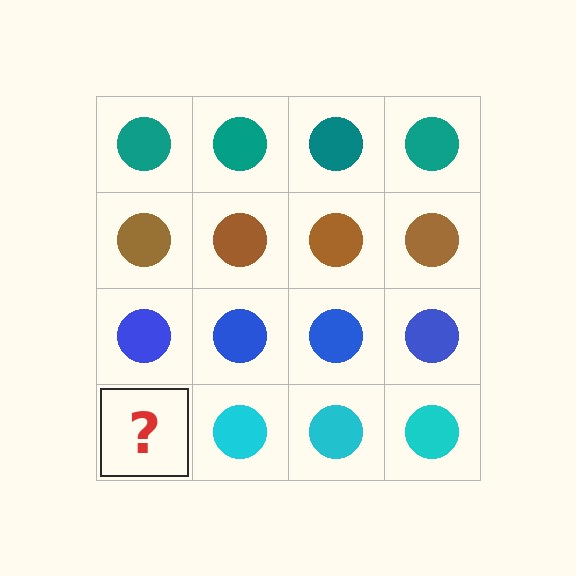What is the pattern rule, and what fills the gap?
The rule is that each row has a consistent color. The gap should be filled with a cyan circle.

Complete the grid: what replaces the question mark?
The question mark should be replaced with a cyan circle.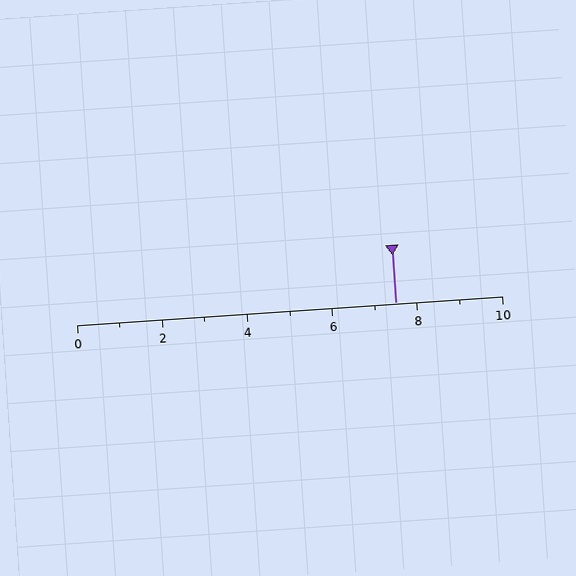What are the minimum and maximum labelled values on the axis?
The axis runs from 0 to 10.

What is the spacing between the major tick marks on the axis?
The major ticks are spaced 2 apart.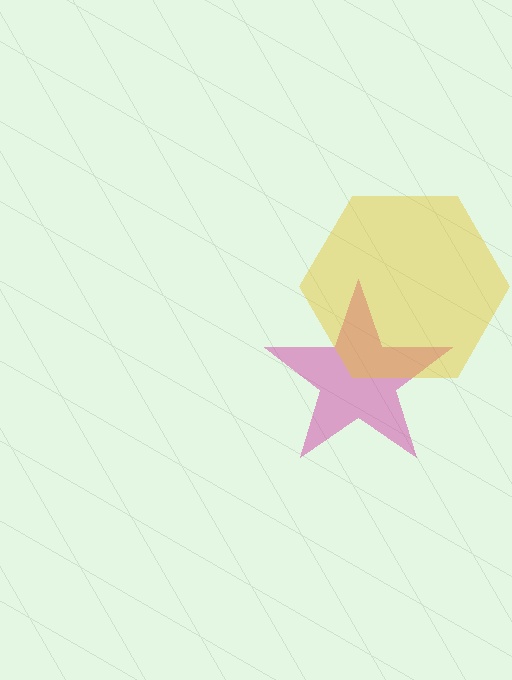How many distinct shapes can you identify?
There are 2 distinct shapes: a magenta star, a yellow hexagon.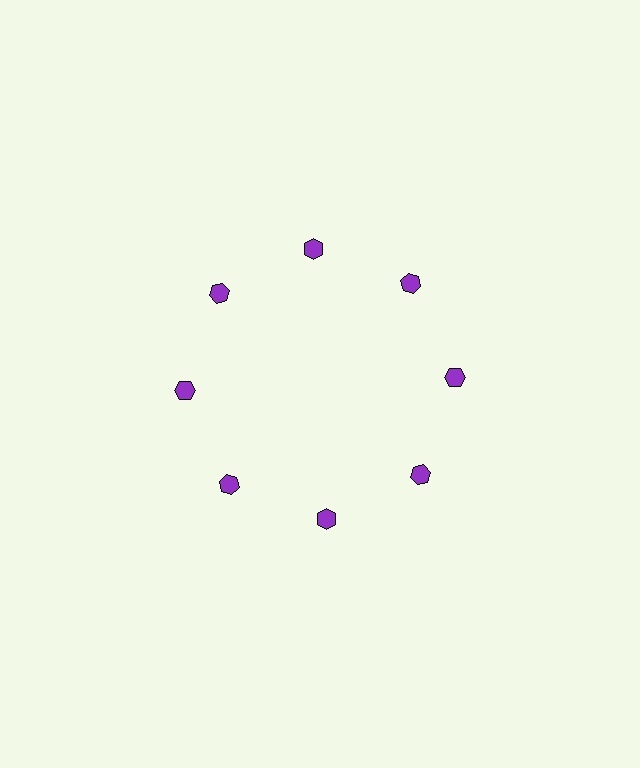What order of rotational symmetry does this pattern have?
This pattern has 8-fold rotational symmetry.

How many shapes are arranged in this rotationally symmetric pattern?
There are 8 shapes, arranged in 8 groups of 1.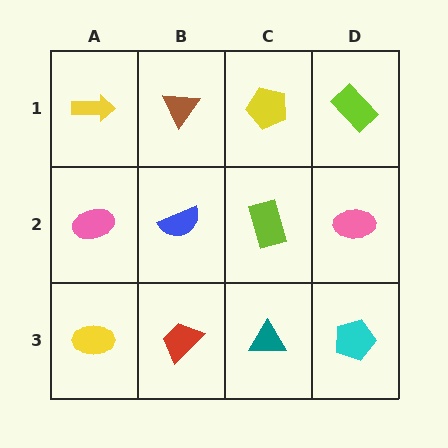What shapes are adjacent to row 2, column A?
A yellow arrow (row 1, column A), a yellow ellipse (row 3, column A), a blue semicircle (row 2, column B).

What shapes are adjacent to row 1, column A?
A pink ellipse (row 2, column A), a brown triangle (row 1, column B).